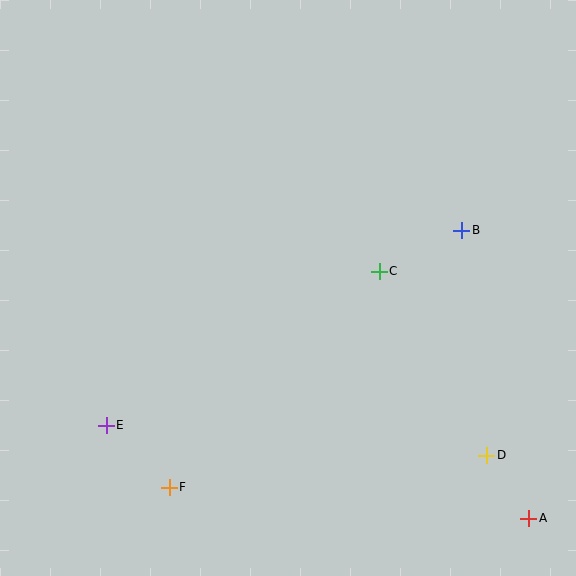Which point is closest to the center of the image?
Point C at (379, 271) is closest to the center.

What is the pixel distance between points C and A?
The distance between C and A is 289 pixels.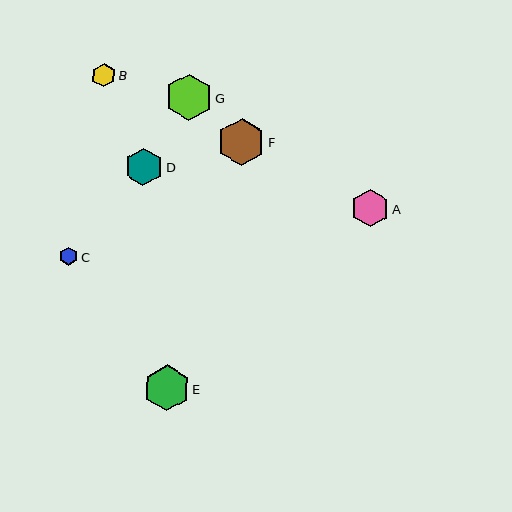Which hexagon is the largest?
Hexagon F is the largest with a size of approximately 47 pixels.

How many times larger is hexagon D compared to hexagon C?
Hexagon D is approximately 2.1 times the size of hexagon C.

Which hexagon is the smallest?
Hexagon C is the smallest with a size of approximately 18 pixels.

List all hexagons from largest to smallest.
From largest to smallest: F, G, E, D, A, B, C.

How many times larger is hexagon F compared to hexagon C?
Hexagon F is approximately 2.6 times the size of hexagon C.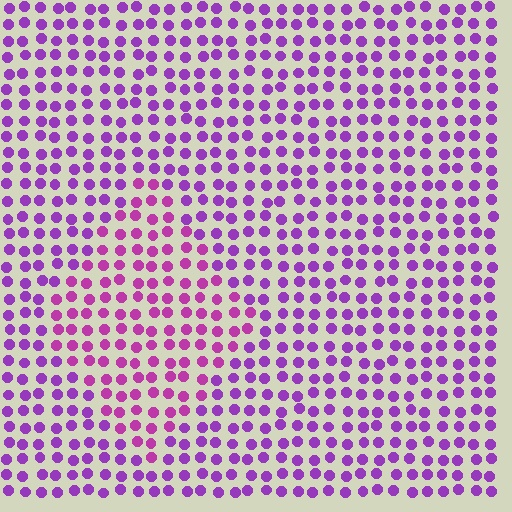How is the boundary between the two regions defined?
The boundary is defined purely by a slight shift in hue (about 27 degrees). Spacing, size, and orientation are identical on both sides.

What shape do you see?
I see a diamond.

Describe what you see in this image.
The image is filled with small purple elements in a uniform arrangement. A diamond-shaped region is visible where the elements are tinted to a slightly different hue, forming a subtle color boundary.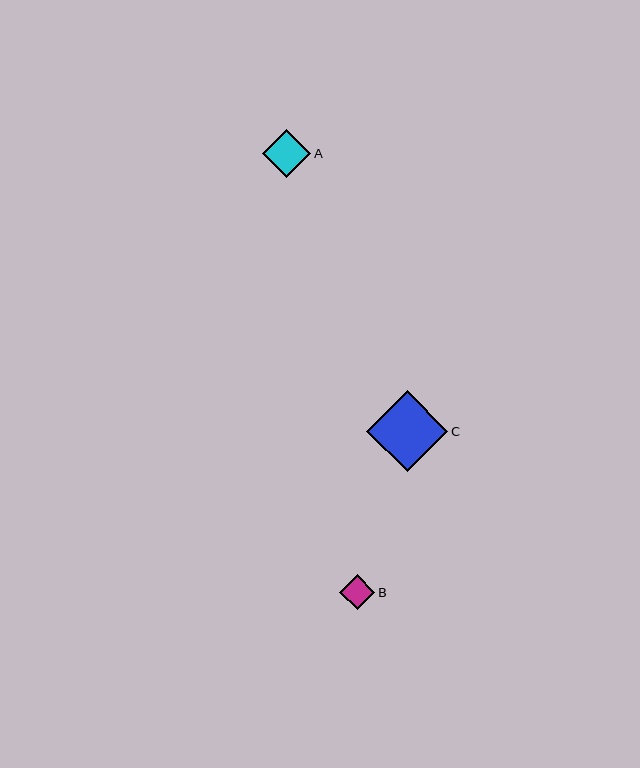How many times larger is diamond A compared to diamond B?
Diamond A is approximately 1.4 times the size of diamond B.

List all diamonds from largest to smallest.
From largest to smallest: C, A, B.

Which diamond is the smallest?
Diamond B is the smallest with a size of approximately 35 pixels.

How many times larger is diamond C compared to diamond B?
Diamond C is approximately 2.3 times the size of diamond B.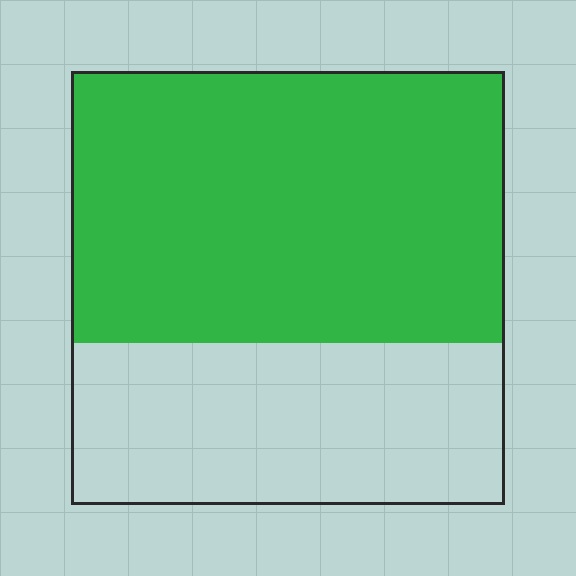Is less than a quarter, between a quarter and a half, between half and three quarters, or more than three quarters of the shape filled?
Between half and three quarters.